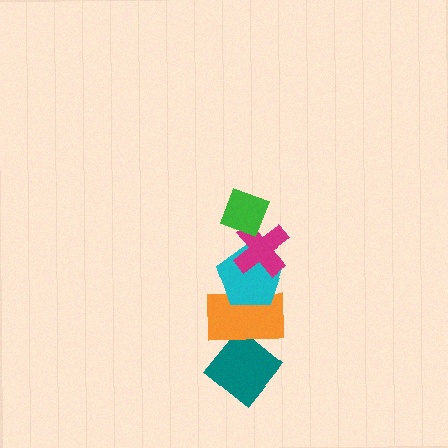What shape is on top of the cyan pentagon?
The magenta cross is on top of the cyan pentagon.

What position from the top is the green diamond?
The green diamond is 1st from the top.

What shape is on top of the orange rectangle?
The cyan pentagon is on top of the orange rectangle.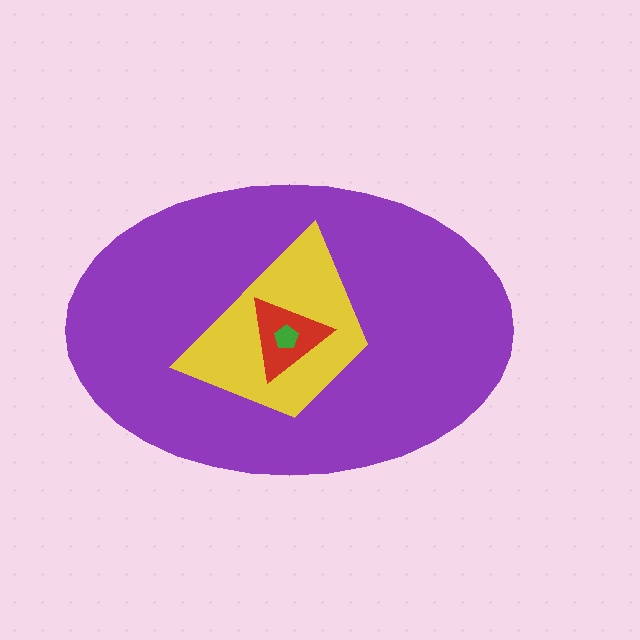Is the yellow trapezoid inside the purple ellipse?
Yes.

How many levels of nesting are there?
4.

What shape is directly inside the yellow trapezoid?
The red triangle.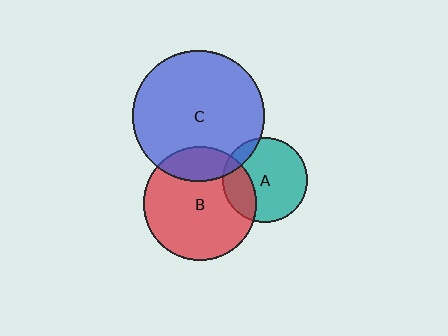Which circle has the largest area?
Circle C (blue).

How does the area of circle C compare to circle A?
Approximately 2.4 times.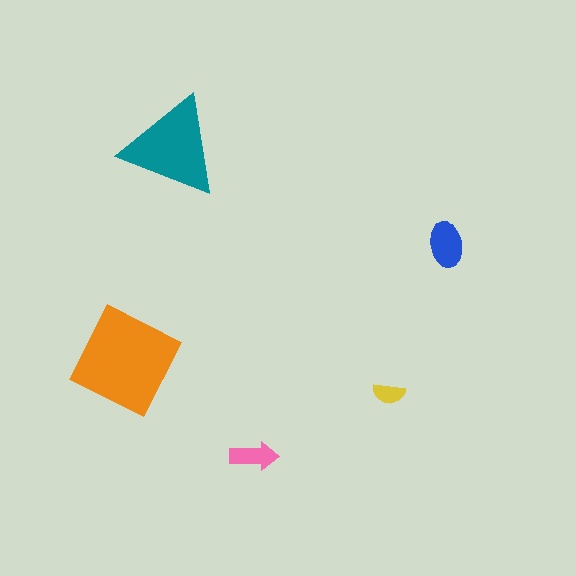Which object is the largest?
The orange diamond.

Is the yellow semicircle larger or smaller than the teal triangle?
Smaller.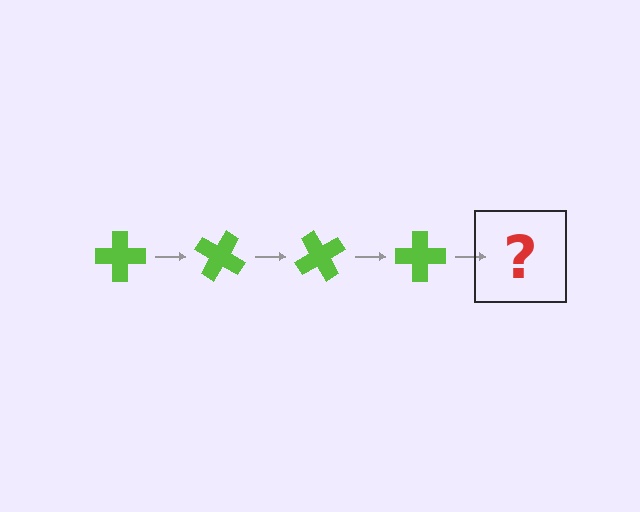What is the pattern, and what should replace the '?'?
The pattern is that the cross rotates 30 degrees each step. The '?' should be a lime cross rotated 120 degrees.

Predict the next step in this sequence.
The next step is a lime cross rotated 120 degrees.